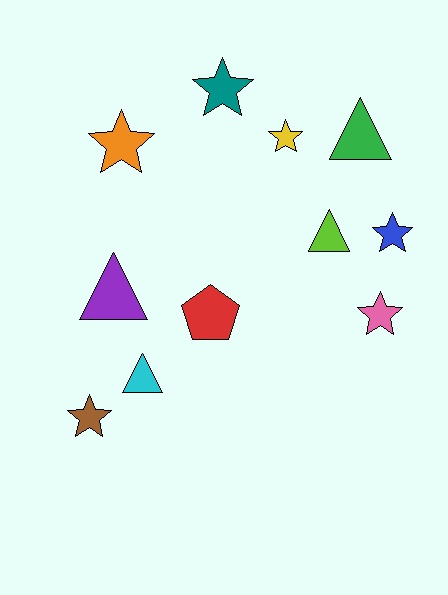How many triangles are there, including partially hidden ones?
There are 4 triangles.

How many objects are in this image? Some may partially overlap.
There are 11 objects.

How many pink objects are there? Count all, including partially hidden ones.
There is 1 pink object.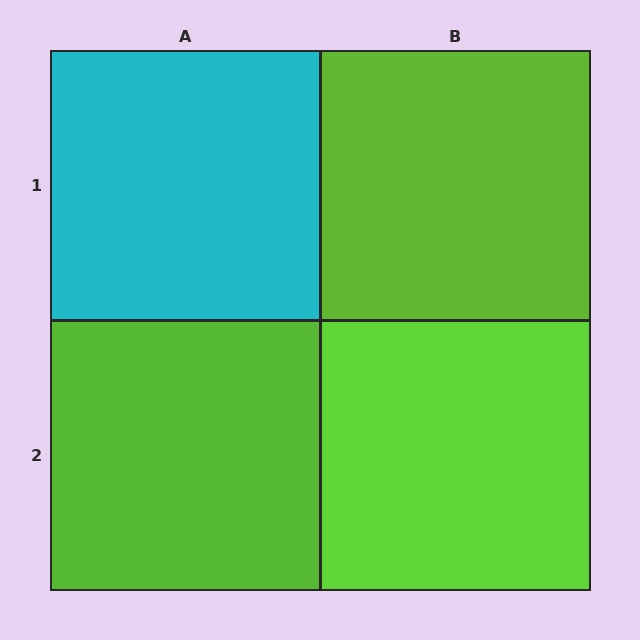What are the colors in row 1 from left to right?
Cyan, lime.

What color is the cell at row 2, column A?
Lime.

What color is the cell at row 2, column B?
Lime.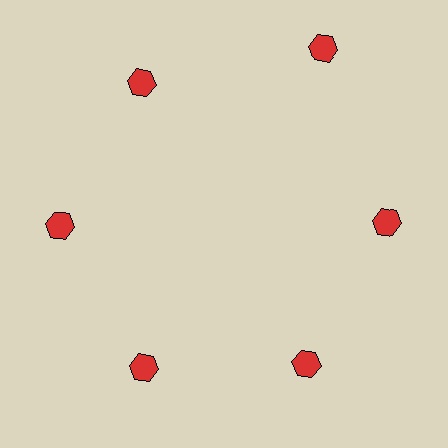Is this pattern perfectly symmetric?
No. The 6 red hexagons are arranged in a ring, but one element near the 1 o'clock position is pushed outward from the center, breaking the 6-fold rotational symmetry.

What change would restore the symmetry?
The symmetry would be restored by moving it inward, back onto the ring so that all 6 hexagons sit at equal angles and equal distance from the center.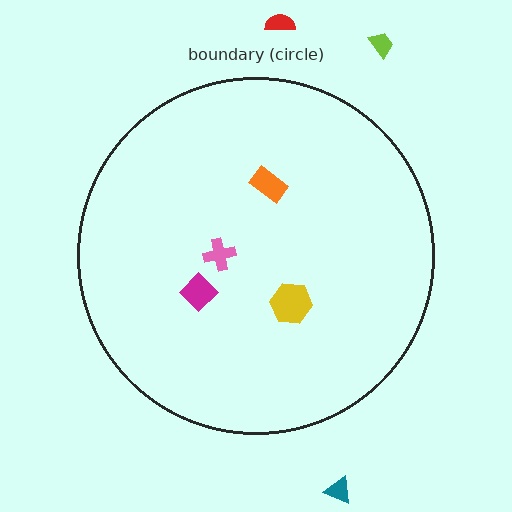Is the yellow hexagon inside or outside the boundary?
Inside.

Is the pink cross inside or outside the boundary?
Inside.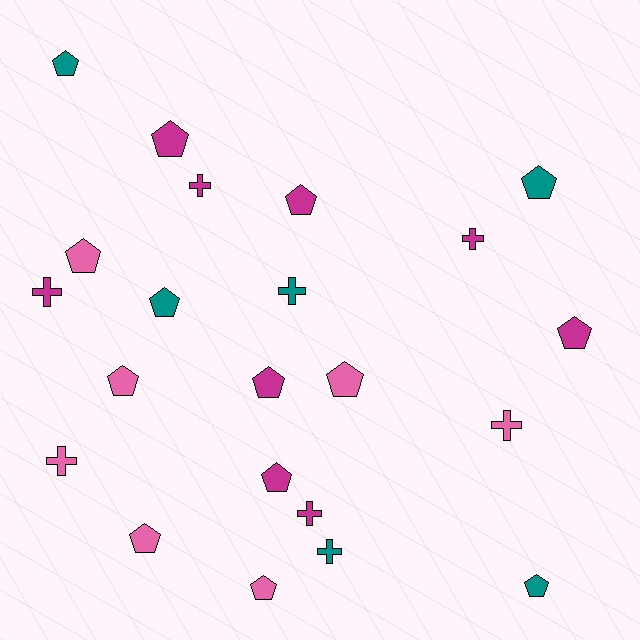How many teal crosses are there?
There are 2 teal crosses.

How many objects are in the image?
There are 22 objects.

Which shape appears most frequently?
Pentagon, with 14 objects.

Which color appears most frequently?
Magenta, with 9 objects.